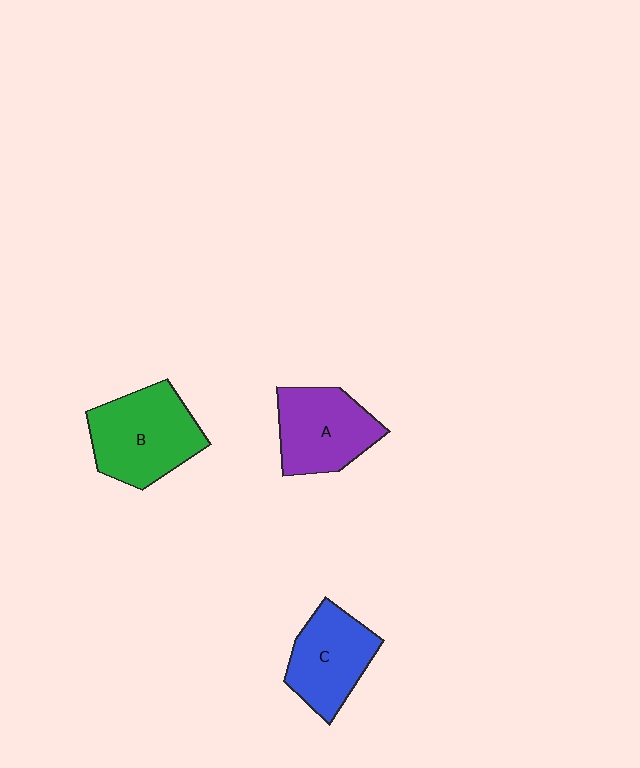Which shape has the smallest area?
Shape C (blue).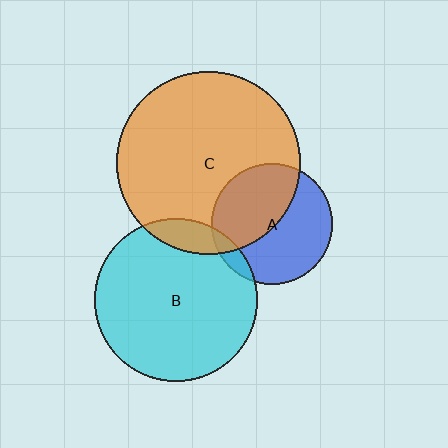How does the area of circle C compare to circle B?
Approximately 1.3 times.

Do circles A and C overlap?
Yes.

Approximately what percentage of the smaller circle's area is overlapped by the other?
Approximately 45%.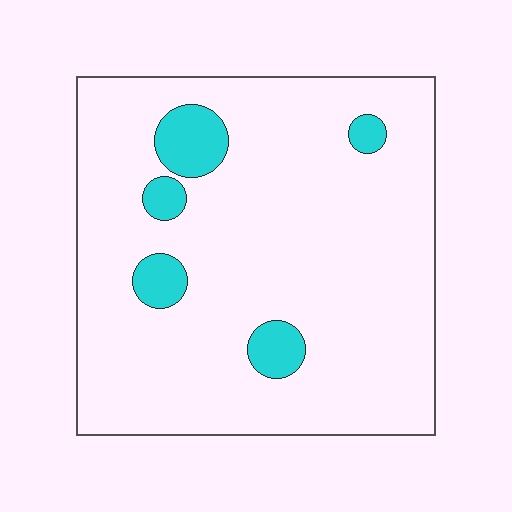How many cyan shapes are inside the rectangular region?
5.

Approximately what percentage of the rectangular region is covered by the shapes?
Approximately 10%.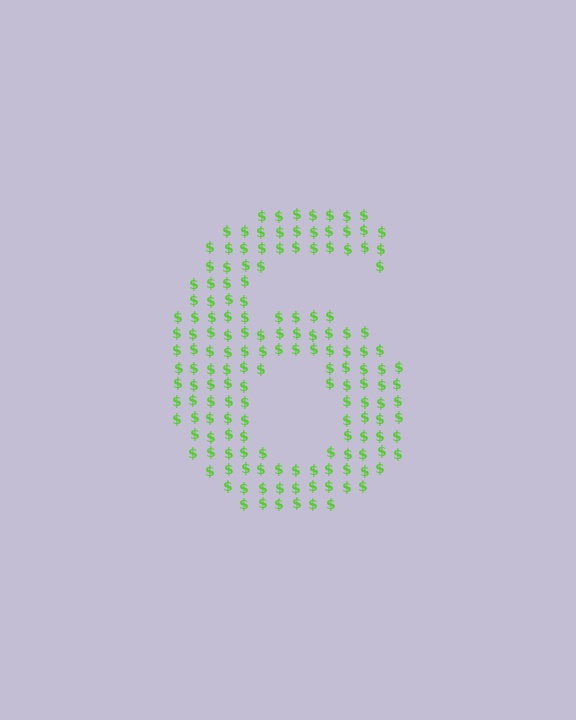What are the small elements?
The small elements are dollar signs.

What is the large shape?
The large shape is the digit 6.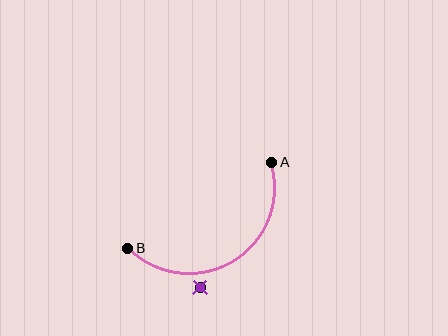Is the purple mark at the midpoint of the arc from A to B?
No — the purple mark does not lie on the arc at all. It sits slightly outside the curve.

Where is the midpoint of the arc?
The arc midpoint is the point on the curve farthest from the straight line joining A and B. It sits below that line.